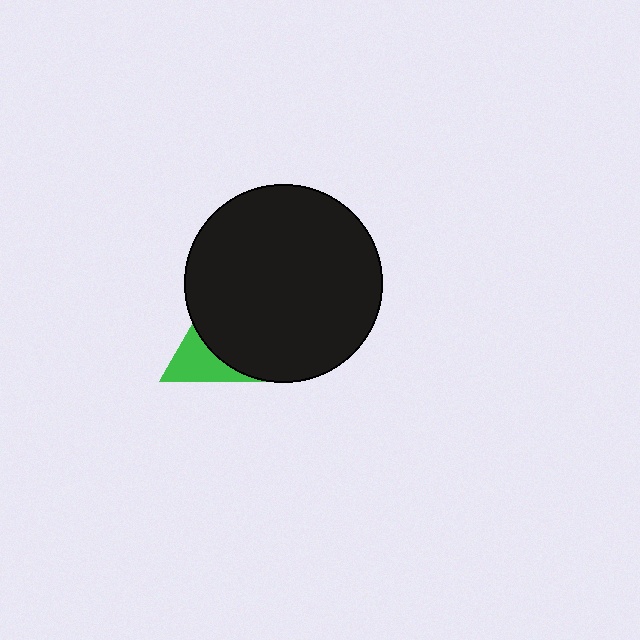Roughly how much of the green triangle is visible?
A small part of it is visible (roughly 31%).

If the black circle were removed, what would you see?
You would see the complete green triangle.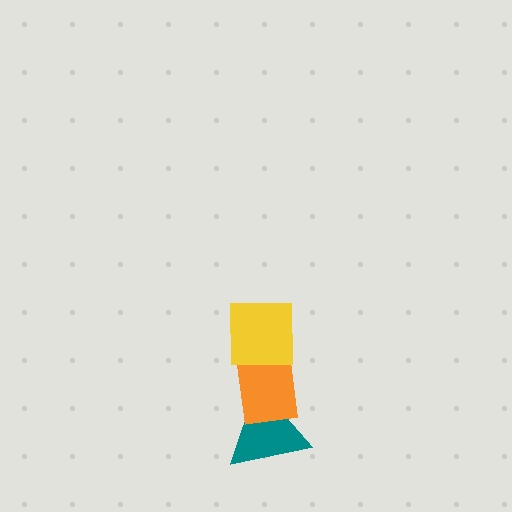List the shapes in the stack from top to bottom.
From top to bottom: the yellow square, the orange rectangle, the teal triangle.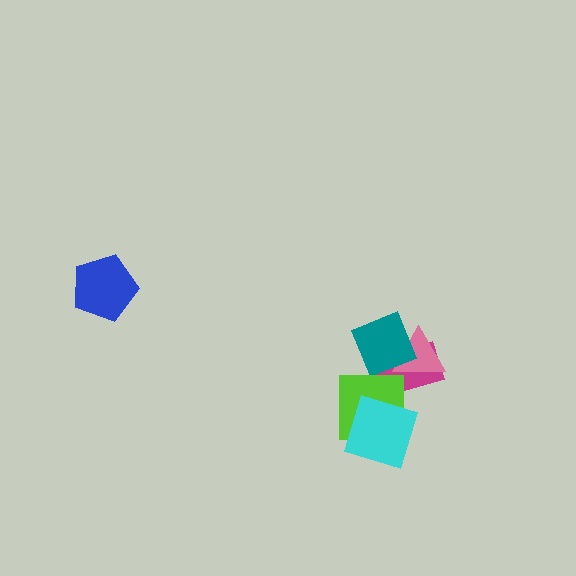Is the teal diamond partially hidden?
Yes, it is partially covered by another shape.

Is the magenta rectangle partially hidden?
Yes, it is partially covered by another shape.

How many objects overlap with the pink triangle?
2 objects overlap with the pink triangle.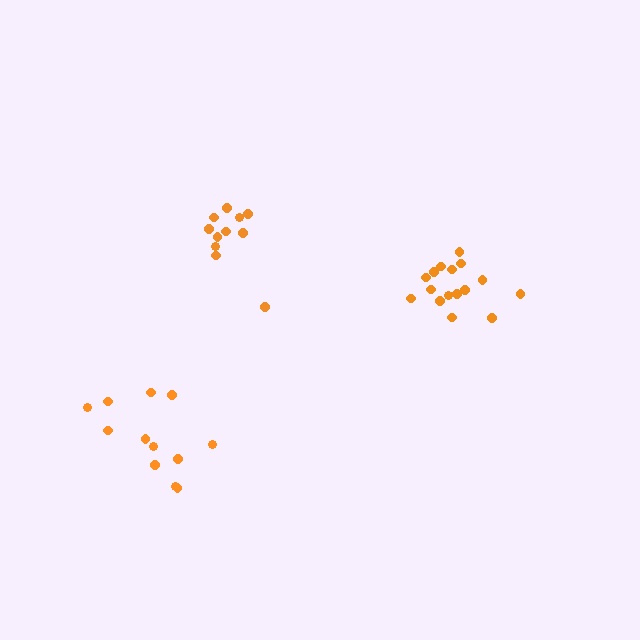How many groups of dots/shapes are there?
There are 3 groups.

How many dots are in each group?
Group 1: 12 dots, Group 2: 11 dots, Group 3: 16 dots (39 total).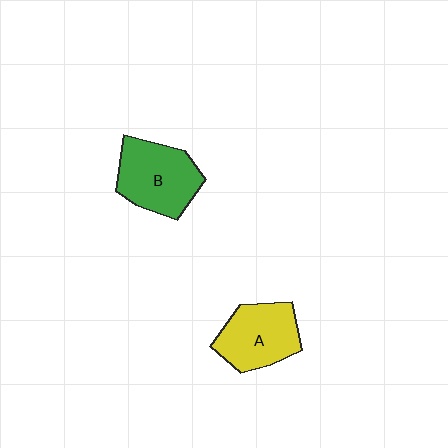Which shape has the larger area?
Shape B (green).